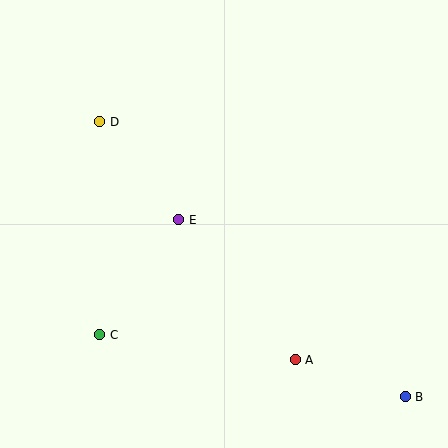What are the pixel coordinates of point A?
Point A is at (295, 360).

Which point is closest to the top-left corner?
Point D is closest to the top-left corner.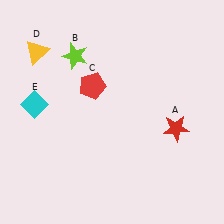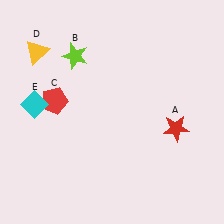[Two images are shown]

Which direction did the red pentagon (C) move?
The red pentagon (C) moved left.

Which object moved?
The red pentagon (C) moved left.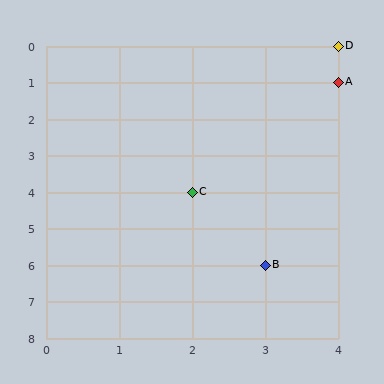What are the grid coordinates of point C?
Point C is at grid coordinates (2, 4).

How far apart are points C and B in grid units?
Points C and B are 1 column and 2 rows apart (about 2.2 grid units diagonally).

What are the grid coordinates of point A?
Point A is at grid coordinates (4, 1).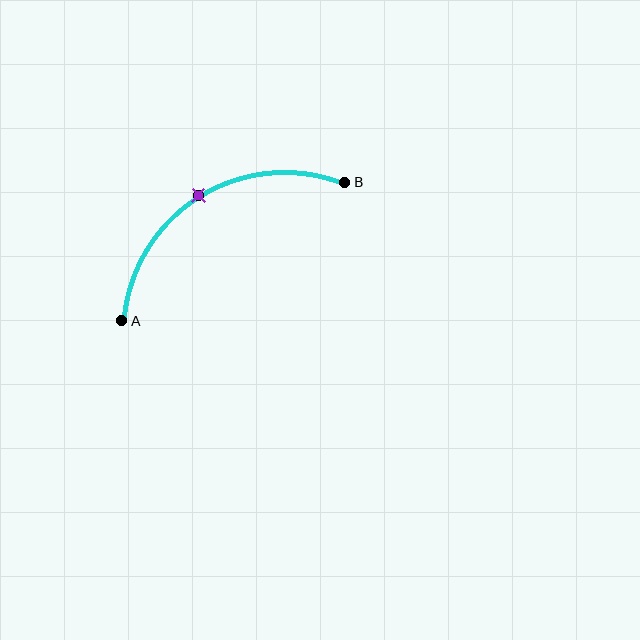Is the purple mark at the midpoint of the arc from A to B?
Yes. The purple mark lies on the arc at equal arc-length from both A and B — it is the arc midpoint.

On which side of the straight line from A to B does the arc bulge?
The arc bulges above the straight line connecting A and B.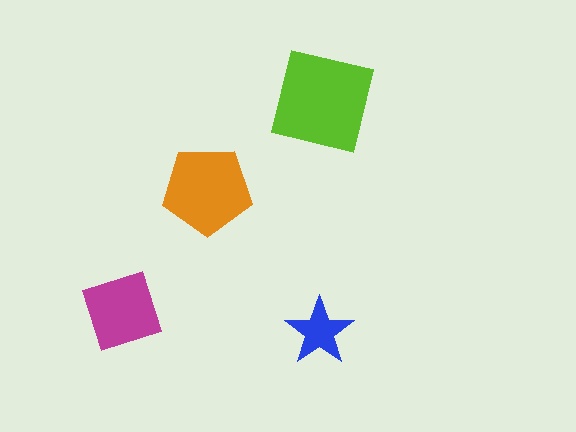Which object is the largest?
The lime square.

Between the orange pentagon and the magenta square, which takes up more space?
The orange pentagon.